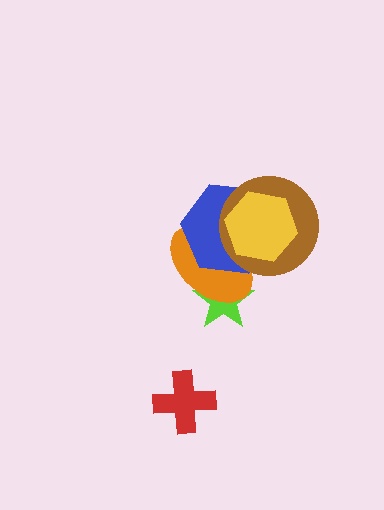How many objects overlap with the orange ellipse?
4 objects overlap with the orange ellipse.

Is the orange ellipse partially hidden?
Yes, it is partially covered by another shape.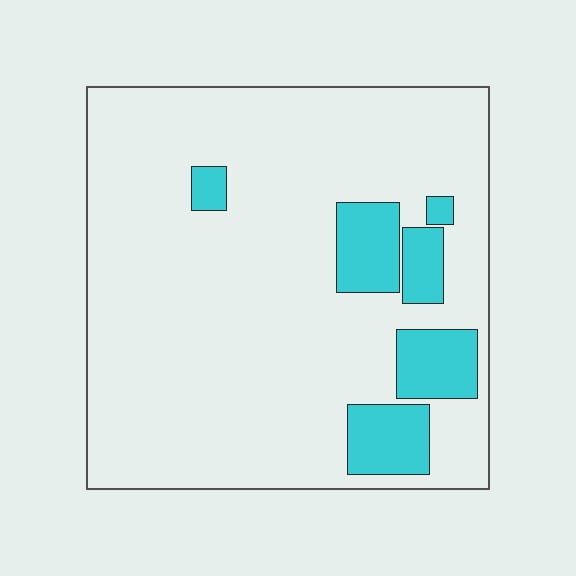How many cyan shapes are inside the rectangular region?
6.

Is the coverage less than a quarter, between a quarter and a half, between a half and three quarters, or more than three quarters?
Less than a quarter.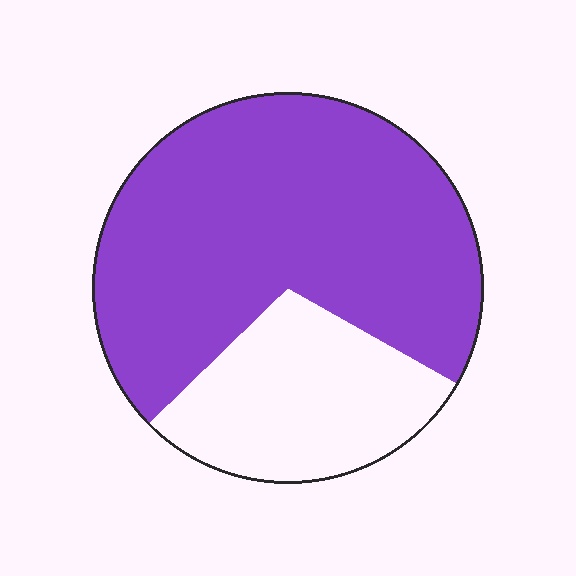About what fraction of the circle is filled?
About two thirds (2/3).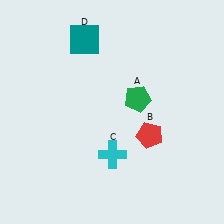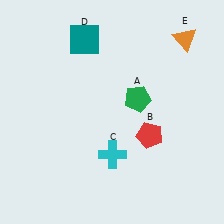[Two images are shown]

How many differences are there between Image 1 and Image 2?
There is 1 difference between the two images.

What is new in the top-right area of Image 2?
An orange triangle (E) was added in the top-right area of Image 2.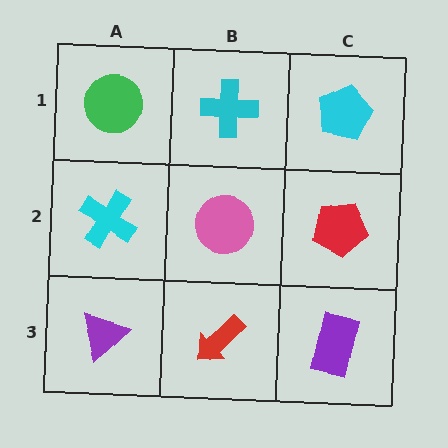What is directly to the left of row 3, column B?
A purple triangle.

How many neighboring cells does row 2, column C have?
3.